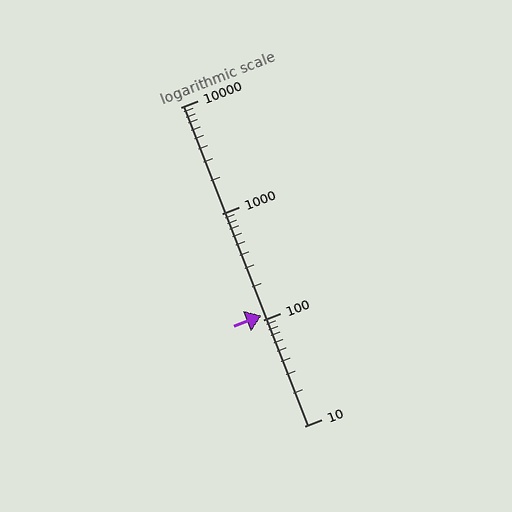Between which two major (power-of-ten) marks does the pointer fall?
The pointer is between 100 and 1000.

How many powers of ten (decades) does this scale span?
The scale spans 3 decades, from 10 to 10000.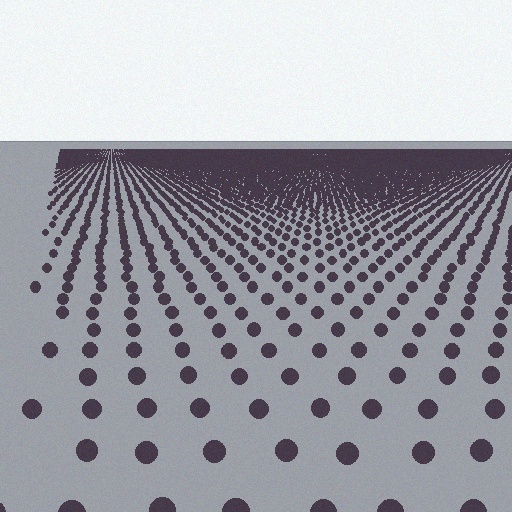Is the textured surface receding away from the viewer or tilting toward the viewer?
The surface is receding away from the viewer. Texture elements get smaller and denser toward the top.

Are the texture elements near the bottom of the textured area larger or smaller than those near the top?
Larger. Near the bottom, elements are closer to the viewer and appear at a bigger on-screen size.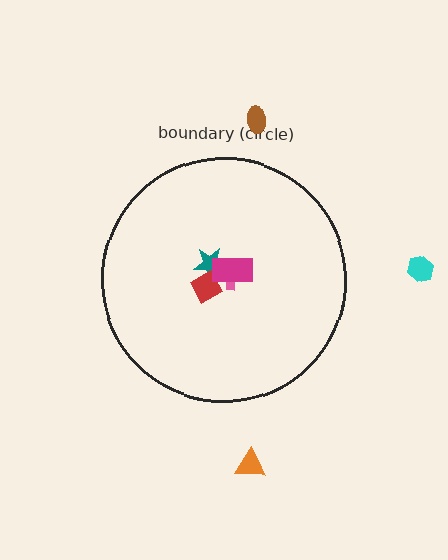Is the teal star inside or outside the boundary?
Inside.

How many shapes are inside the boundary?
4 inside, 3 outside.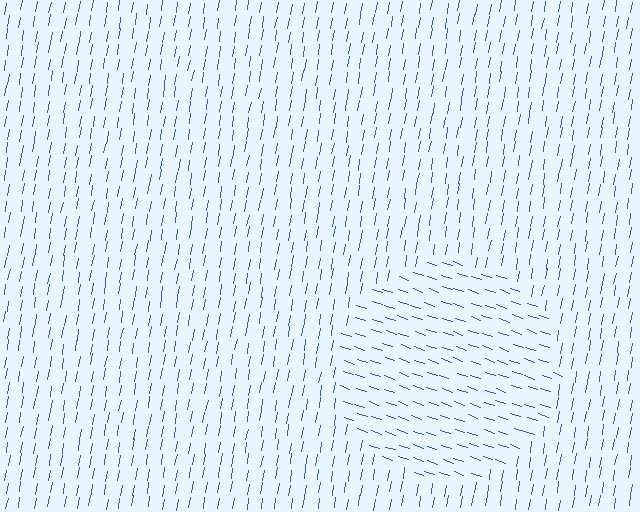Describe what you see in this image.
The image is filled with small blue line segments. A circle region in the image has lines oriented differently from the surrounding lines, creating a visible texture boundary.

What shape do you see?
I see a circle.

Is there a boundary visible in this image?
Yes, there is a texture boundary formed by a change in line orientation.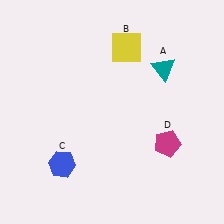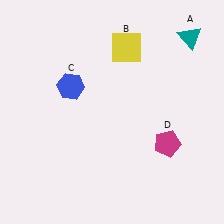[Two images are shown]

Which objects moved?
The objects that moved are: the teal triangle (A), the blue hexagon (C).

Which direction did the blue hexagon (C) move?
The blue hexagon (C) moved up.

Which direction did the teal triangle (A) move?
The teal triangle (A) moved up.